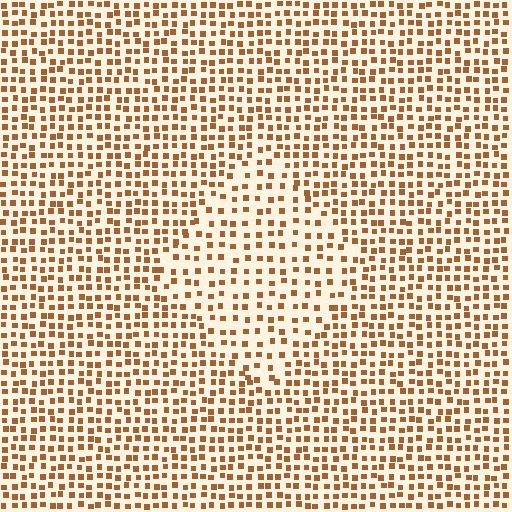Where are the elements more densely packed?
The elements are more densely packed outside the diamond boundary.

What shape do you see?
I see a diamond.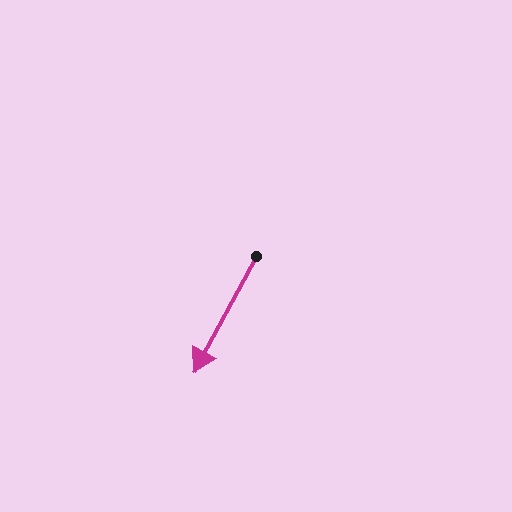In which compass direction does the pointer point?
Southwest.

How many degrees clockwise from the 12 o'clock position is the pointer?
Approximately 208 degrees.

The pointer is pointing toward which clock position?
Roughly 7 o'clock.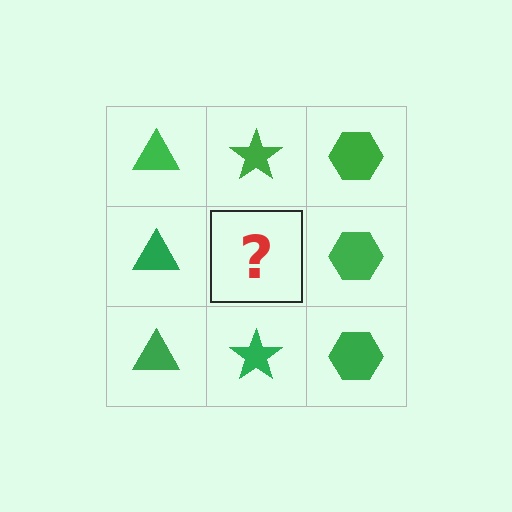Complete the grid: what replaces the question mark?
The question mark should be replaced with a green star.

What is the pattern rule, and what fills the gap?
The rule is that each column has a consistent shape. The gap should be filled with a green star.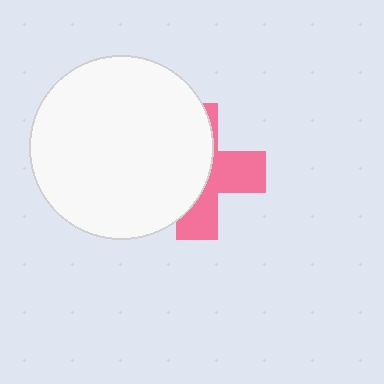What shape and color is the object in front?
The object in front is a white circle.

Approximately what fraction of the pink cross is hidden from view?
Roughly 57% of the pink cross is hidden behind the white circle.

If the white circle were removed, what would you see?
You would see the complete pink cross.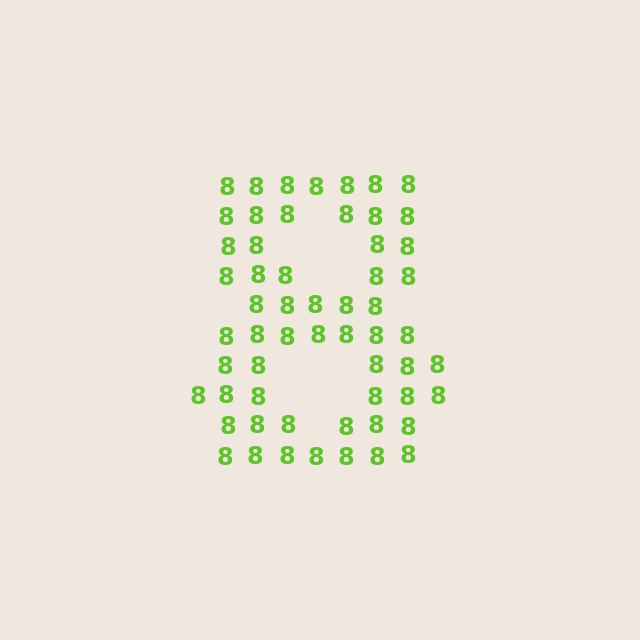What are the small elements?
The small elements are digit 8's.